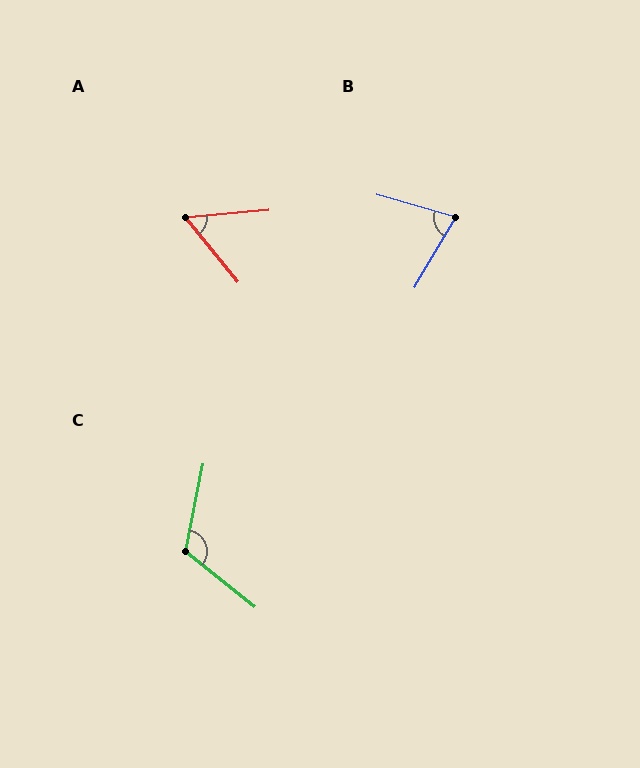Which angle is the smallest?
A, at approximately 56 degrees.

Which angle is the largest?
C, at approximately 117 degrees.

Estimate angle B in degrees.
Approximately 76 degrees.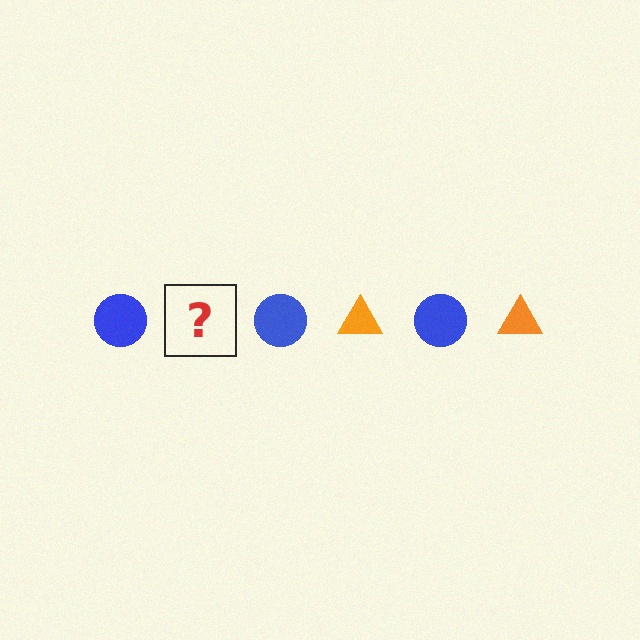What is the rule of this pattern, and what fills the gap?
The rule is that the pattern alternates between blue circle and orange triangle. The gap should be filled with an orange triangle.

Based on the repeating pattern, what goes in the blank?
The blank should be an orange triangle.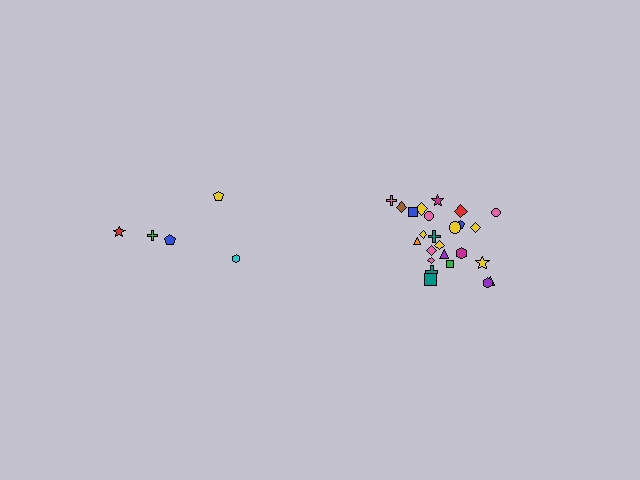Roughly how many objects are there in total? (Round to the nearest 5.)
Roughly 30 objects in total.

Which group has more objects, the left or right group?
The right group.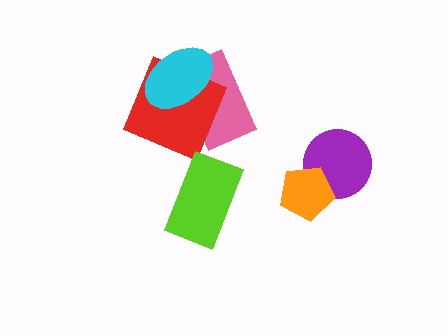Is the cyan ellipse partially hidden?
No, no other shape covers it.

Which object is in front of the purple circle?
The orange pentagon is in front of the purple circle.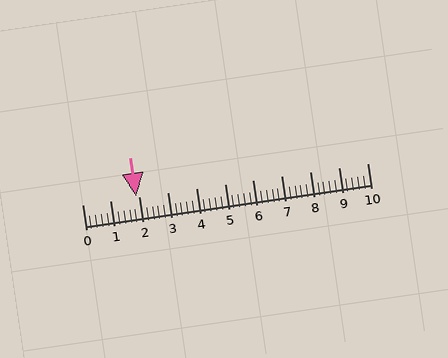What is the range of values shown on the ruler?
The ruler shows values from 0 to 10.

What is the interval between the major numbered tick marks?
The major tick marks are spaced 1 units apart.